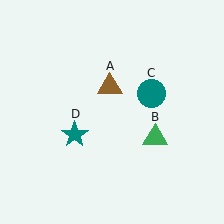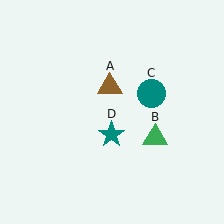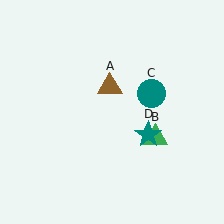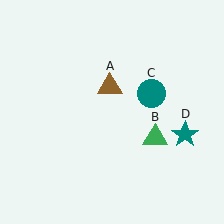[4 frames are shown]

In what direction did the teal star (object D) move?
The teal star (object D) moved right.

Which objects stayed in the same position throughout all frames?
Brown triangle (object A) and green triangle (object B) and teal circle (object C) remained stationary.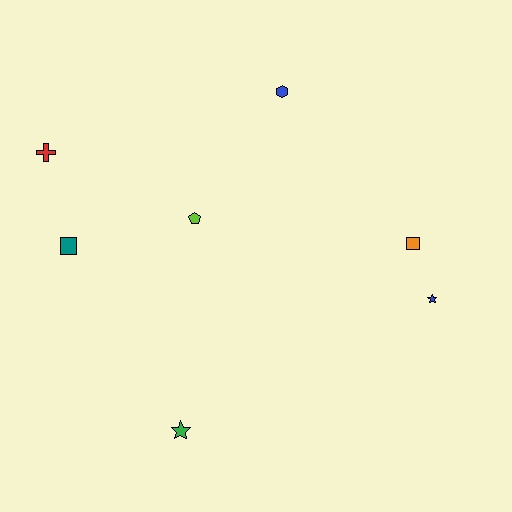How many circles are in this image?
There are no circles.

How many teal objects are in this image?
There is 1 teal object.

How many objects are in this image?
There are 7 objects.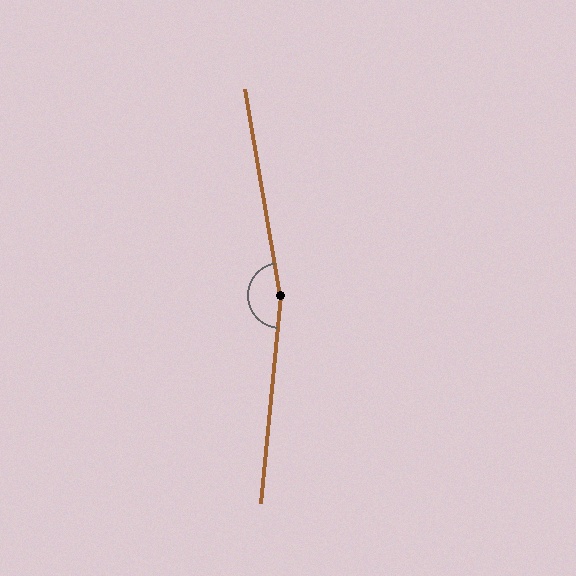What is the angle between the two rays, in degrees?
Approximately 165 degrees.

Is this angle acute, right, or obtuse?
It is obtuse.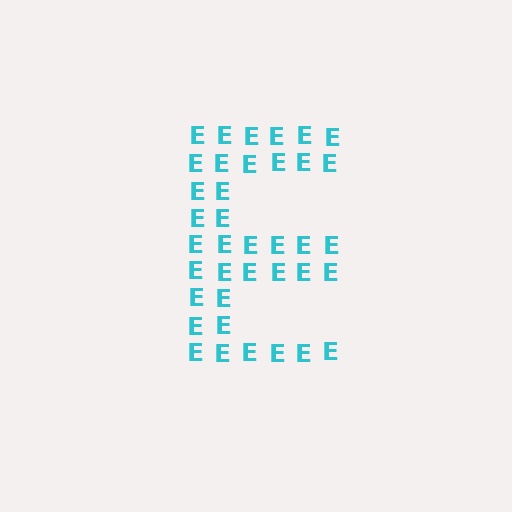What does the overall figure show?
The overall figure shows the letter E.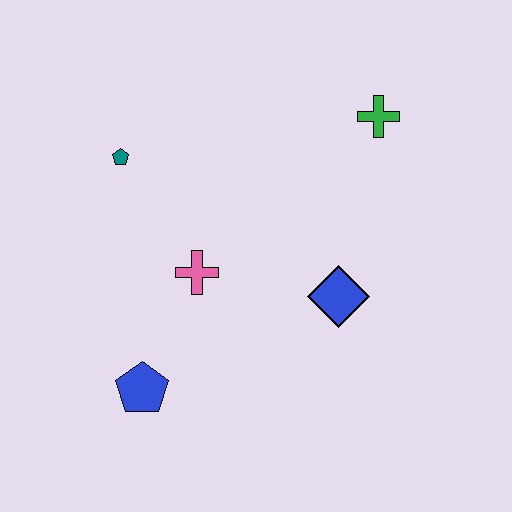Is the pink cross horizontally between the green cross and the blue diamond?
No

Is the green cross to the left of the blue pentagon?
No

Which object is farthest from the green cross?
The blue pentagon is farthest from the green cross.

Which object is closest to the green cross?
The blue diamond is closest to the green cross.